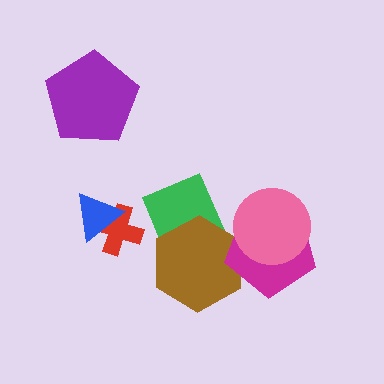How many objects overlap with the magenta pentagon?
2 objects overlap with the magenta pentagon.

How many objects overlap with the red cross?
1 object overlaps with the red cross.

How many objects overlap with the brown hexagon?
2 objects overlap with the brown hexagon.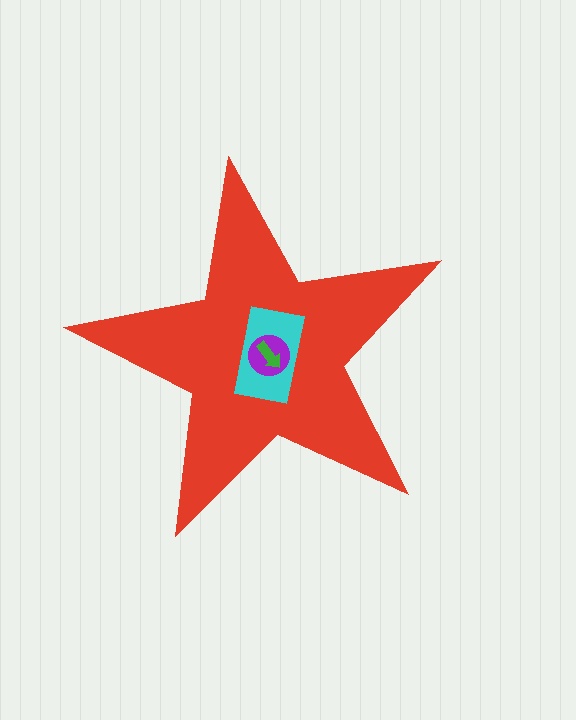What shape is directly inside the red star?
The cyan rectangle.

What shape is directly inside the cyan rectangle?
The purple circle.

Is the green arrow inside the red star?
Yes.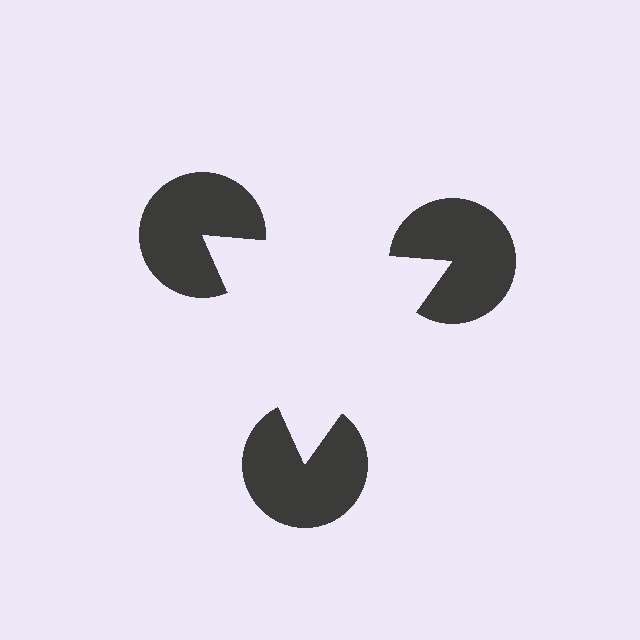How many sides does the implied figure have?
3 sides.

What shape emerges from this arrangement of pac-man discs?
An illusory triangle — its edges are inferred from the aligned wedge cuts in the pac-man discs, not physically drawn.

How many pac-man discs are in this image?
There are 3 — one at each vertex of the illusory triangle.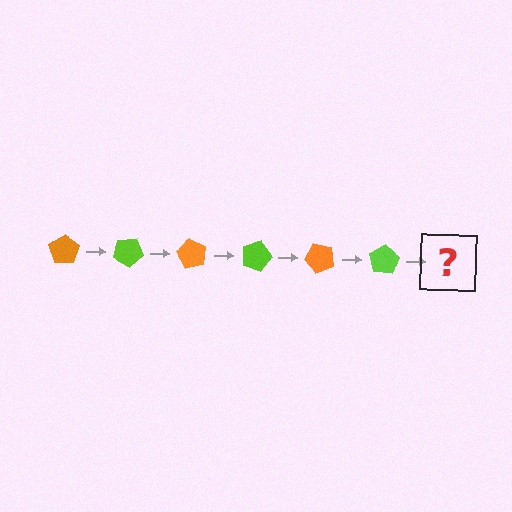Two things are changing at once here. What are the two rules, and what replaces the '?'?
The two rules are that it rotates 30 degrees each step and the color cycles through orange and lime. The '?' should be an orange pentagon, rotated 180 degrees from the start.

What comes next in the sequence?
The next element should be an orange pentagon, rotated 180 degrees from the start.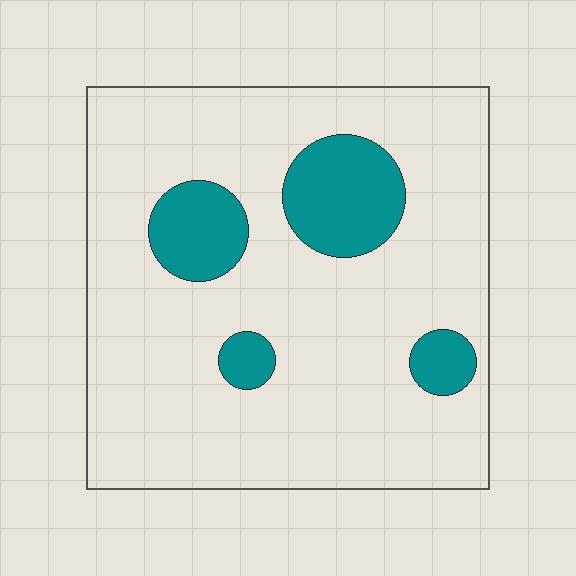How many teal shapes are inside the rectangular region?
4.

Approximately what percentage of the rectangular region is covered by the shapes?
Approximately 15%.